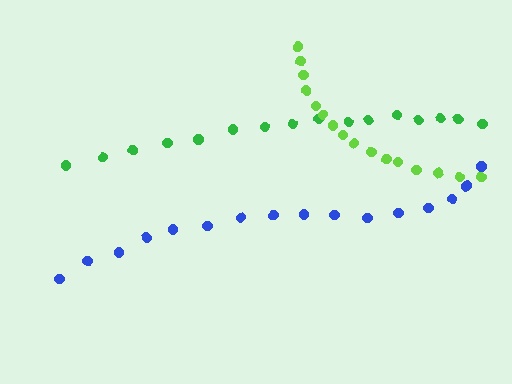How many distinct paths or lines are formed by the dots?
There are 3 distinct paths.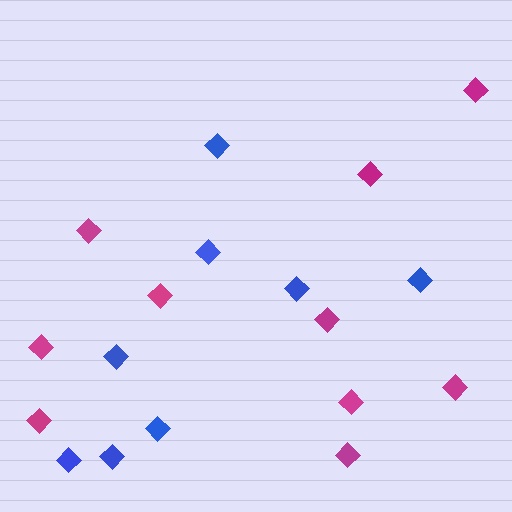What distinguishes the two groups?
There are 2 groups: one group of magenta diamonds (10) and one group of blue diamonds (8).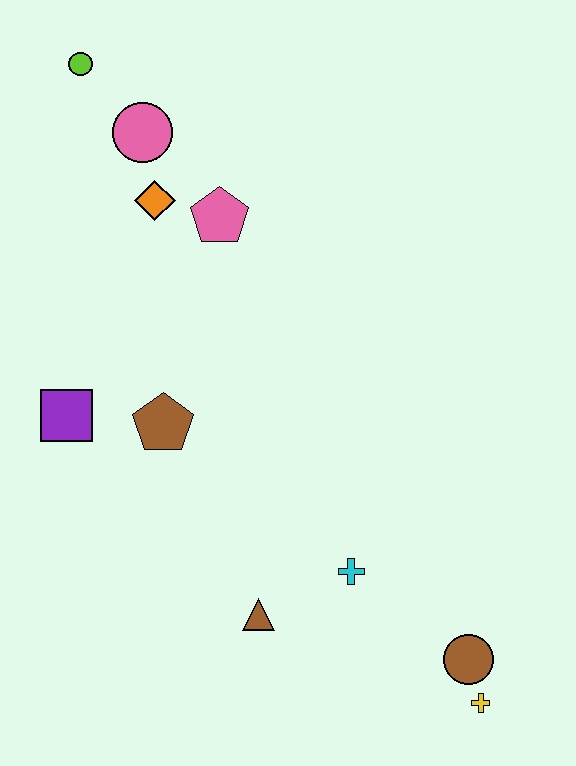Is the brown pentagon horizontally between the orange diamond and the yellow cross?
Yes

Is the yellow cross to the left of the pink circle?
No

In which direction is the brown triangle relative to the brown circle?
The brown triangle is to the left of the brown circle.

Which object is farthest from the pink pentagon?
The yellow cross is farthest from the pink pentagon.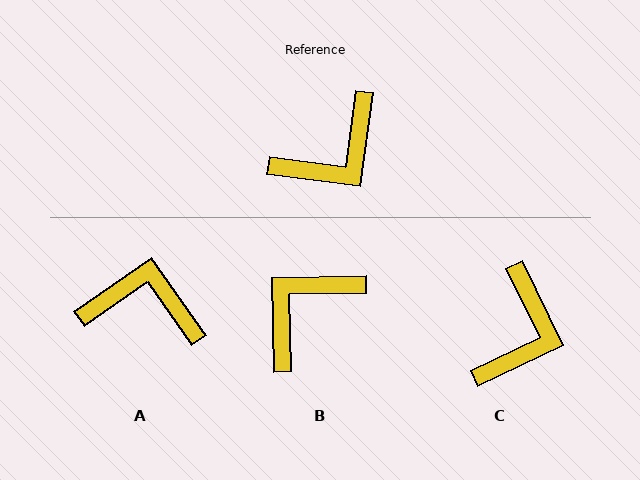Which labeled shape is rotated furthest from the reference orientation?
B, about 171 degrees away.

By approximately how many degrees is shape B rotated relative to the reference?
Approximately 171 degrees clockwise.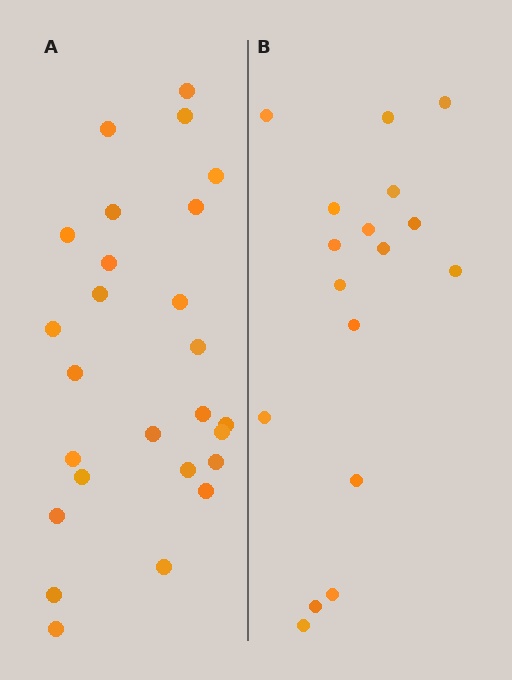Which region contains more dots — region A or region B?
Region A (the left region) has more dots.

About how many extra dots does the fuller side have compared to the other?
Region A has roughly 8 or so more dots than region B.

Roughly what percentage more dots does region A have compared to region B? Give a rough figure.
About 55% more.